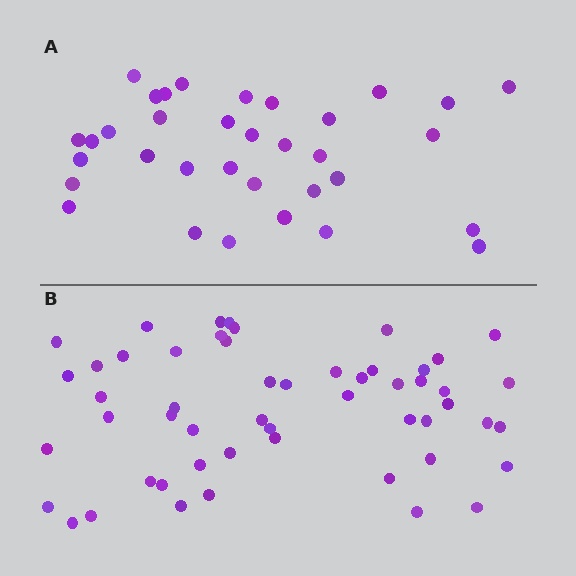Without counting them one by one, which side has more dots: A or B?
Region B (the bottom region) has more dots.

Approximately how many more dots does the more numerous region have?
Region B has approximately 20 more dots than region A.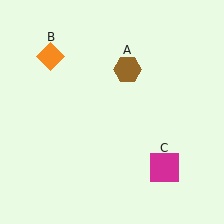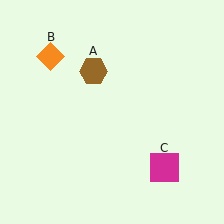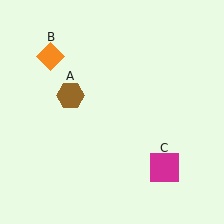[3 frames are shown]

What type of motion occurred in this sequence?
The brown hexagon (object A) rotated counterclockwise around the center of the scene.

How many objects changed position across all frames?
1 object changed position: brown hexagon (object A).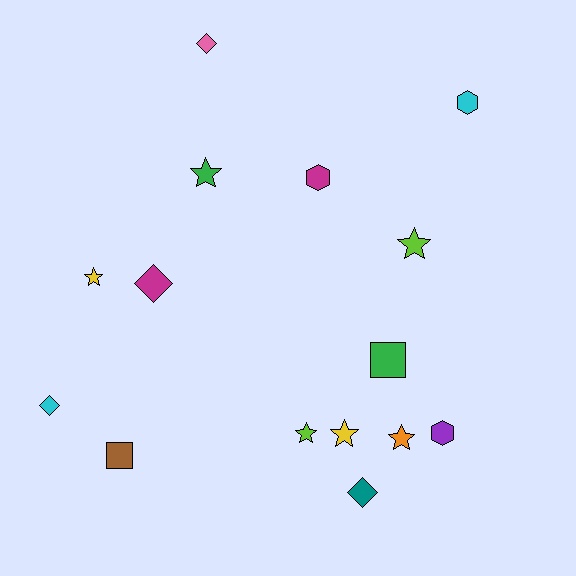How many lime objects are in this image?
There are 2 lime objects.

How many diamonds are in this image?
There are 4 diamonds.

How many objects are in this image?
There are 15 objects.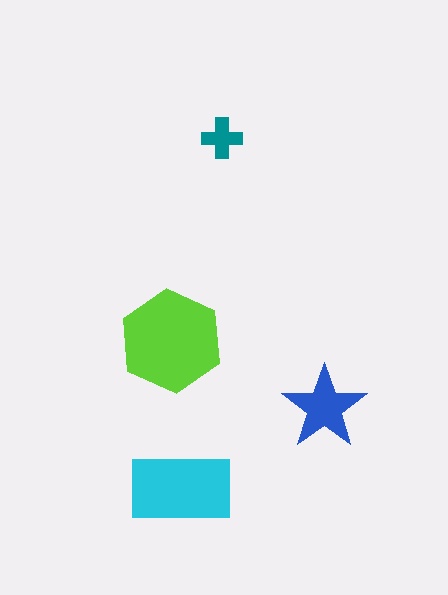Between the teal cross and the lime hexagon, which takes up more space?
The lime hexagon.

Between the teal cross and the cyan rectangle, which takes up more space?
The cyan rectangle.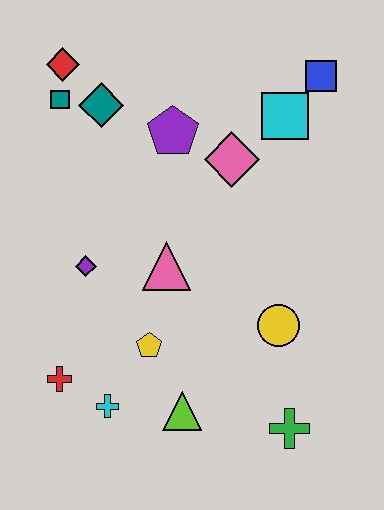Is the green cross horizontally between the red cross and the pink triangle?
No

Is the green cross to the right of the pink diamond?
Yes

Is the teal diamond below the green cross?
No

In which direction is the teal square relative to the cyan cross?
The teal square is above the cyan cross.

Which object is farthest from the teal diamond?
The green cross is farthest from the teal diamond.